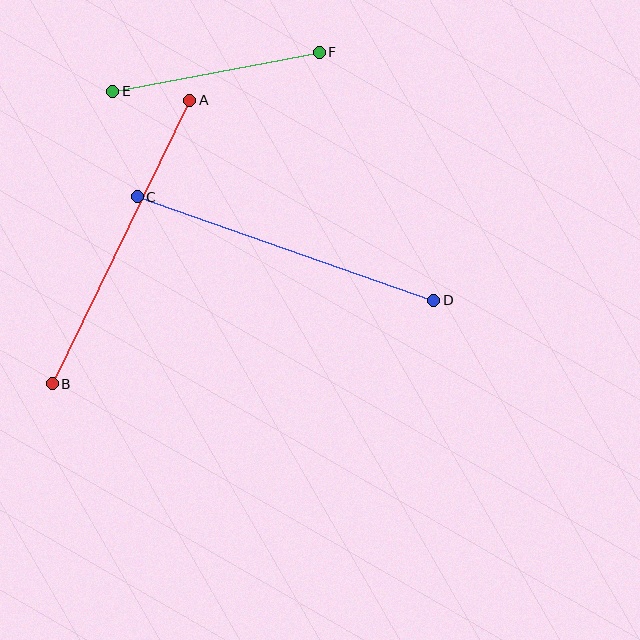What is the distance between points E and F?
The distance is approximately 210 pixels.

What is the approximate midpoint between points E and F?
The midpoint is at approximately (216, 72) pixels.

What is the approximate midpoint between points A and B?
The midpoint is at approximately (121, 242) pixels.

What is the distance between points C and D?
The distance is approximately 314 pixels.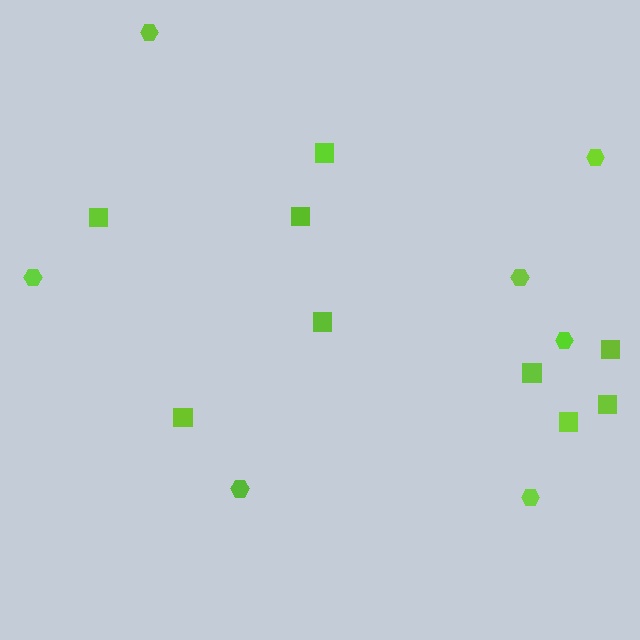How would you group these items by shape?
There are 2 groups: one group of hexagons (7) and one group of squares (9).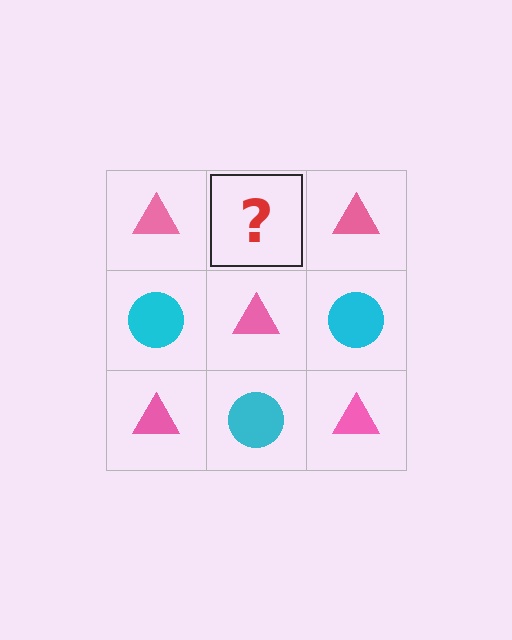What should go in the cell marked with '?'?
The missing cell should contain a cyan circle.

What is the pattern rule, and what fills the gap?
The rule is that it alternates pink triangle and cyan circle in a checkerboard pattern. The gap should be filled with a cyan circle.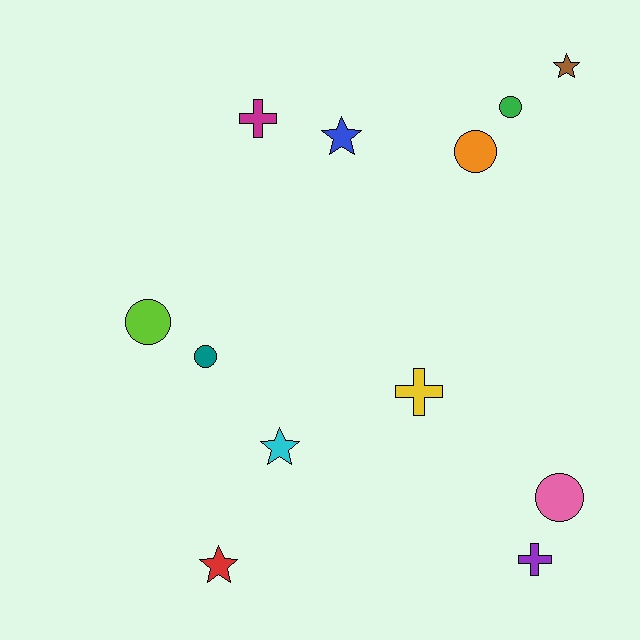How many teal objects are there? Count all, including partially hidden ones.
There is 1 teal object.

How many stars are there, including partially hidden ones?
There are 4 stars.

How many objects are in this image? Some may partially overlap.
There are 12 objects.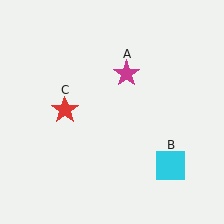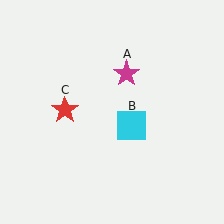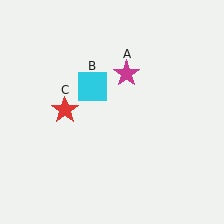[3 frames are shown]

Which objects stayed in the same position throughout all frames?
Magenta star (object A) and red star (object C) remained stationary.